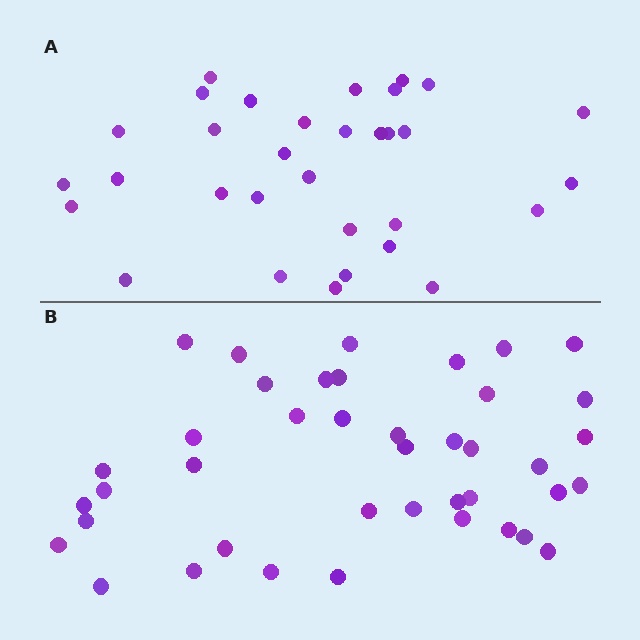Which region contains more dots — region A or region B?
Region B (the bottom region) has more dots.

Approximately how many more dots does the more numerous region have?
Region B has roughly 8 or so more dots than region A.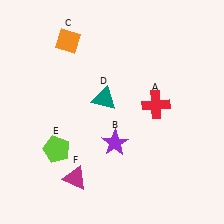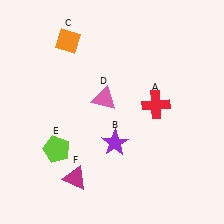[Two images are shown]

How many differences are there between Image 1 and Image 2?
There is 1 difference between the two images.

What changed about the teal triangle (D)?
In Image 1, D is teal. In Image 2, it changed to pink.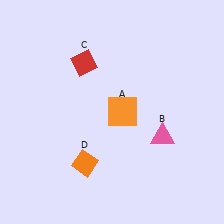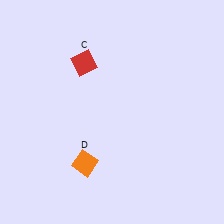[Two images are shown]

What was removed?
The orange square (A), the pink triangle (B) were removed in Image 2.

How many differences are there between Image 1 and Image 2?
There are 2 differences between the two images.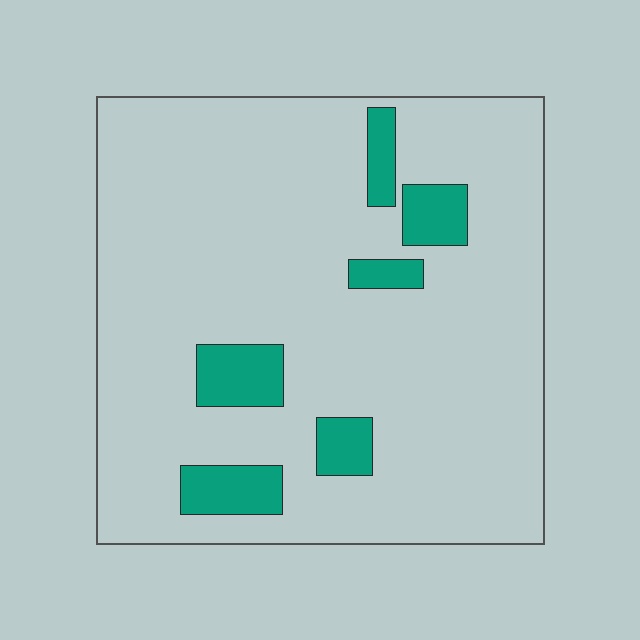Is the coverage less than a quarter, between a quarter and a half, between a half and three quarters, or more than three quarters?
Less than a quarter.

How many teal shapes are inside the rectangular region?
6.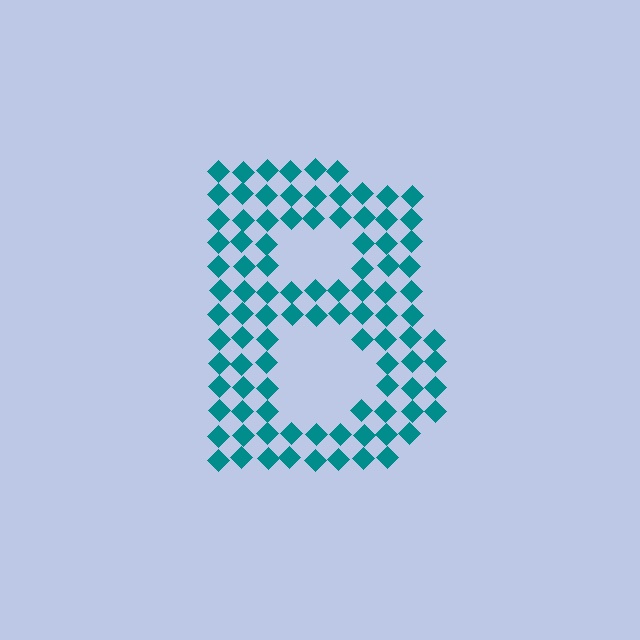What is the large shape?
The large shape is the letter B.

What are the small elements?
The small elements are diamonds.